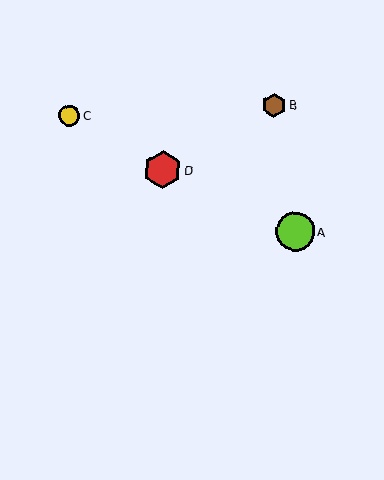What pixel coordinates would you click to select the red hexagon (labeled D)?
Click at (162, 170) to select the red hexagon D.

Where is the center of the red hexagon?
The center of the red hexagon is at (162, 170).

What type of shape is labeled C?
Shape C is a yellow circle.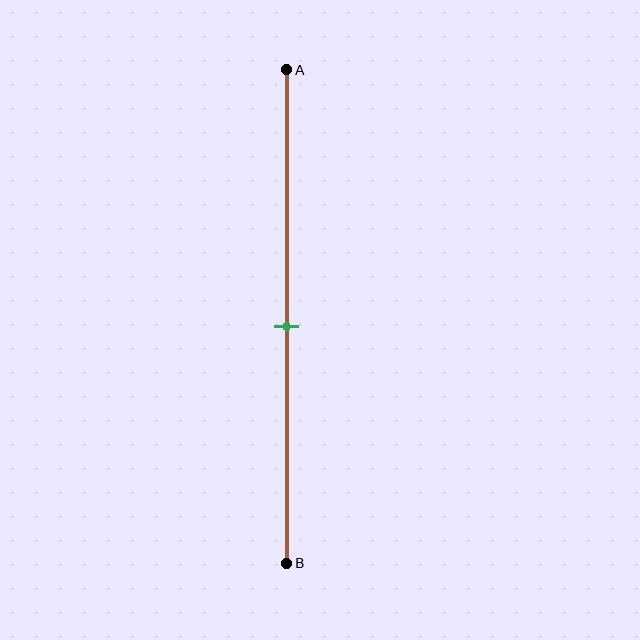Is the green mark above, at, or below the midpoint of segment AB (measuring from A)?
The green mark is approximately at the midpoint of segment AB.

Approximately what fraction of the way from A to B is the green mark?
The green mark is approximately 50% of the way from A to B.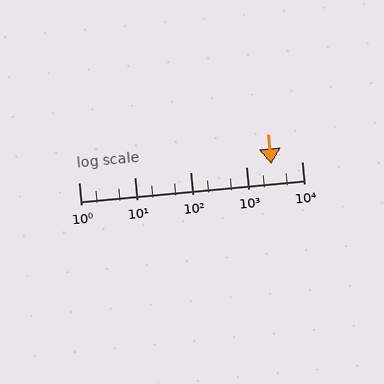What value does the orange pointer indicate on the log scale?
The pointer indicates approximately 2900.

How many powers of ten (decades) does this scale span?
The scale spans 4 decades, from 1 to 10000.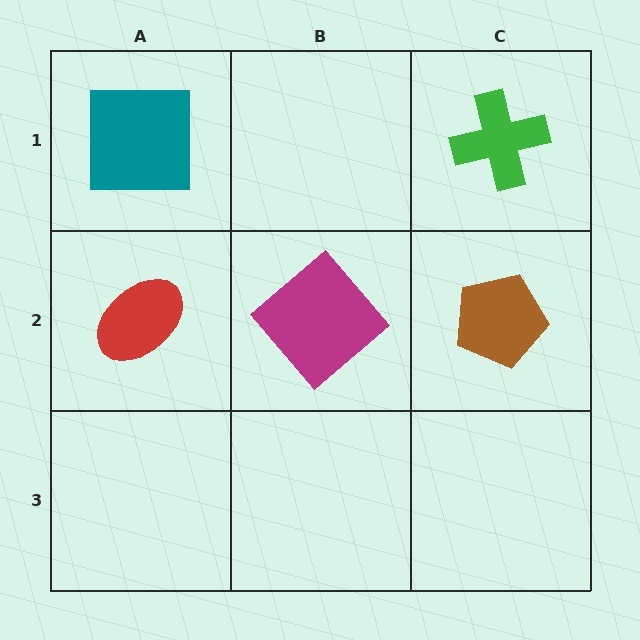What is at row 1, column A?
A teal square.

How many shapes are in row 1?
2 shapes.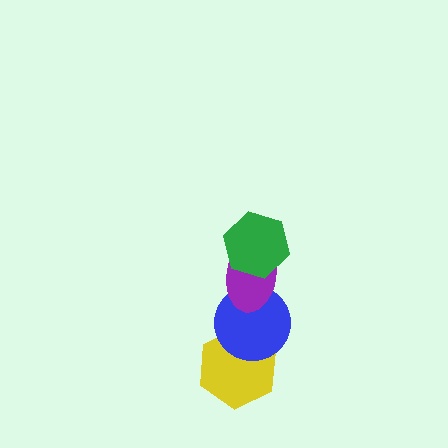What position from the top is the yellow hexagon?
The yellow hexagon is 4th from the top.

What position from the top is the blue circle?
The blue circle is 3rd from the top.